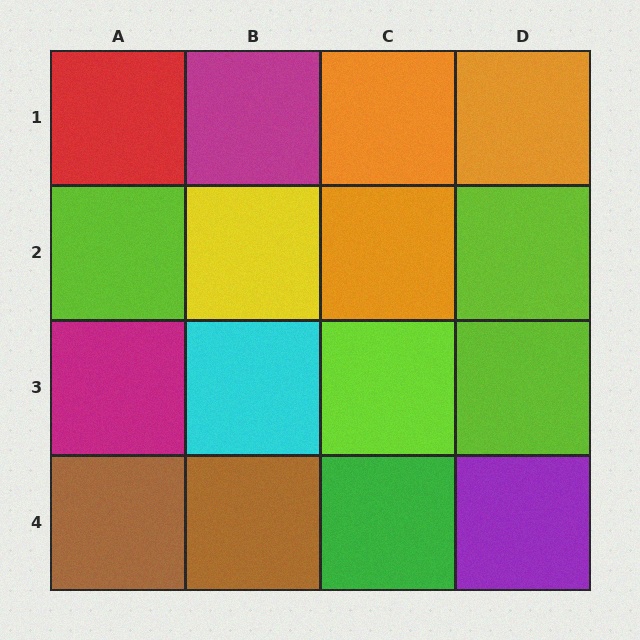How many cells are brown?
2 cells are brown.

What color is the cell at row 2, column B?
Yellow.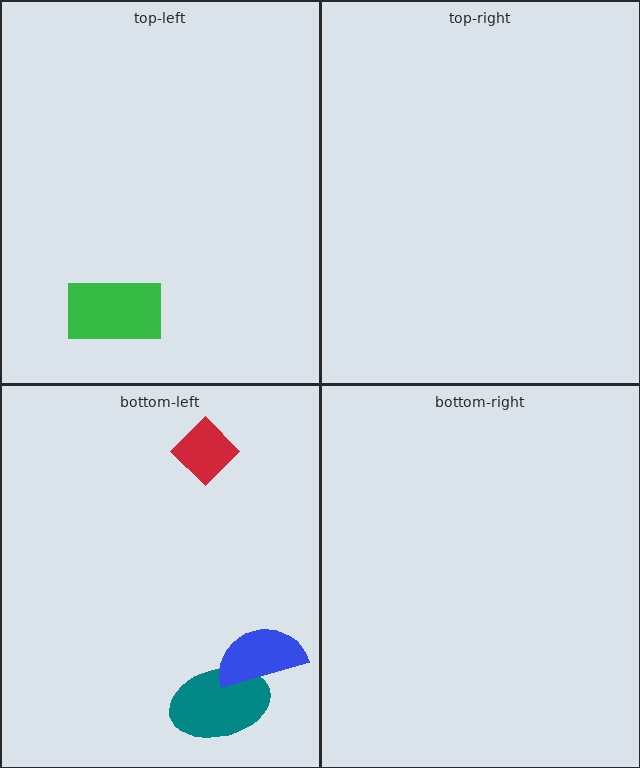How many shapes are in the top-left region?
1.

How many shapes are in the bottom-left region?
3.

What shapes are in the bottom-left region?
The teal ellipse, the red diamond, the blue semicircle.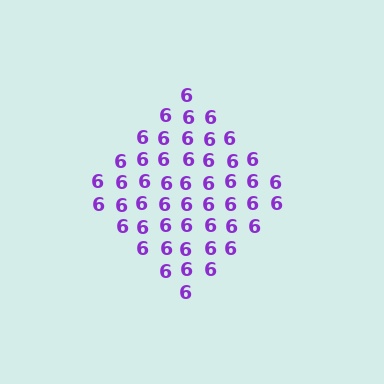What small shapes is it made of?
It is made of small digit 6's.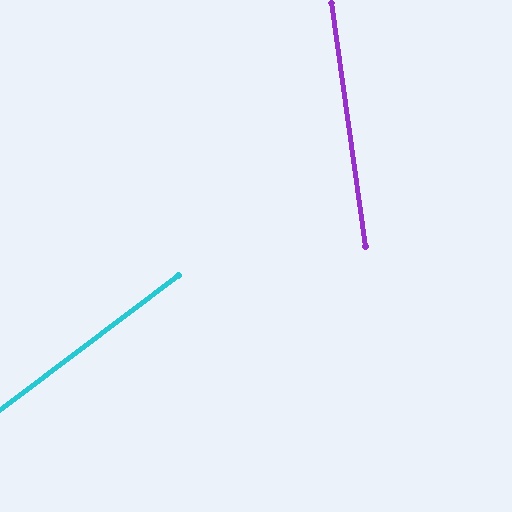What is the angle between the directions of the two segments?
Approximately 61 degrees.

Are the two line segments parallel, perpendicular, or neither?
Neither parallel nor perpendicular — they differ by about 61°.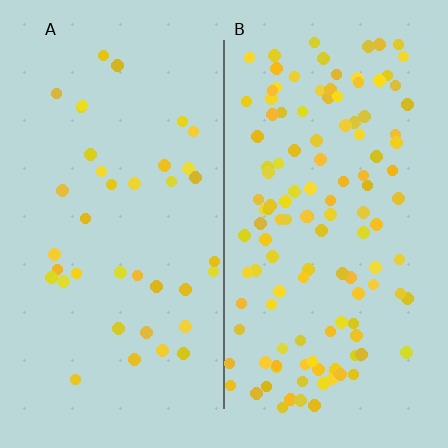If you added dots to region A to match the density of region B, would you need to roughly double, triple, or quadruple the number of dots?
Approximately triple.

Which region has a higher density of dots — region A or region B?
B (the right).